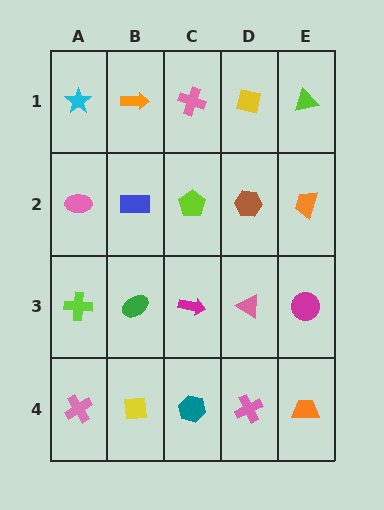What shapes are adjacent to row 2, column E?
A lime triangle (row 1, column E), a magenta circle (row 3, column E), a brown hexagon (row 2, column D).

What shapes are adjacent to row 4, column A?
A lime cross (row 3, column A), a yellow square (row 4, column B).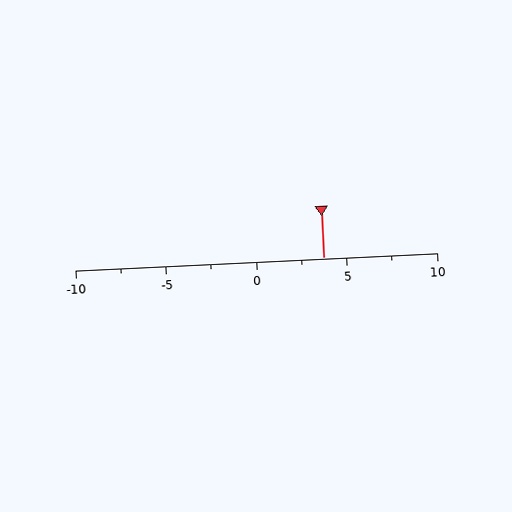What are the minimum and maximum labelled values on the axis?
The axis runs from -10 to 10.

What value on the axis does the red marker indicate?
The marker indicates approximately 3.8.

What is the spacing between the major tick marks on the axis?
The major ticks are spaced 5 apart.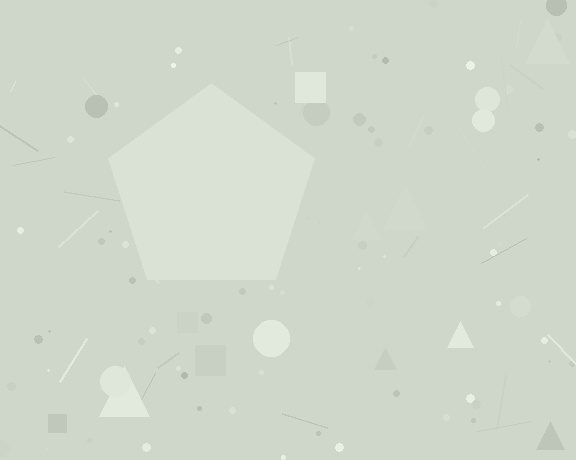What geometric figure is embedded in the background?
A pentagon is embedded in the background.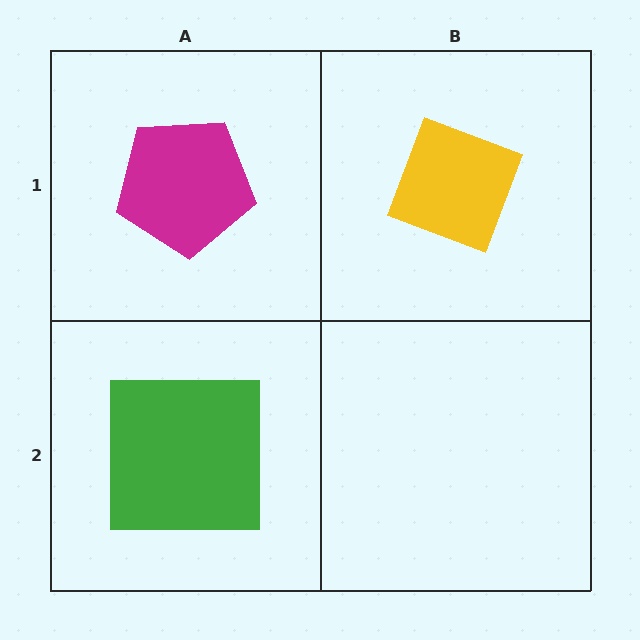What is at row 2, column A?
A green square.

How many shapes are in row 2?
1 shape.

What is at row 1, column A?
A magenta pentagon.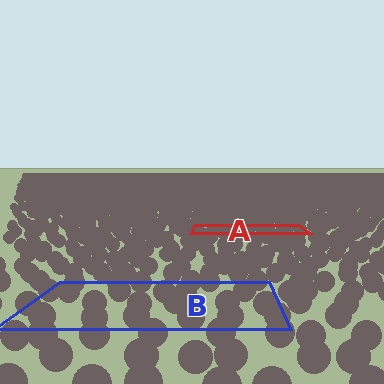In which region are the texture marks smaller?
The texture marks are smaller in region A, because it is farther away.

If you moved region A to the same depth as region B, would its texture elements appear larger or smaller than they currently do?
They would appear larger. At a closer depth, the same texture elements are projected at a bigger on-screen size.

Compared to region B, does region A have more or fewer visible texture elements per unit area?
Region A has more texture elements per unit area — they are packed more densely because it is farther away.